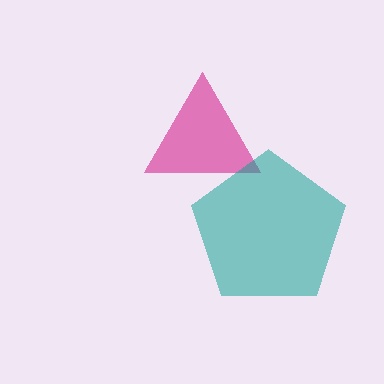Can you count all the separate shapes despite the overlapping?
Yes, there are 2 separate shapes.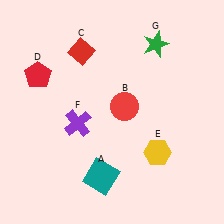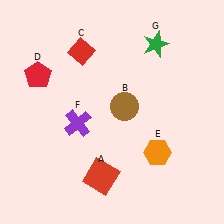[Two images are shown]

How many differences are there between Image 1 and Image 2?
There are 3 differences between the two images.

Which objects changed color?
A changed from teal to red. B changed from red to brown. E changed from yellow to orange.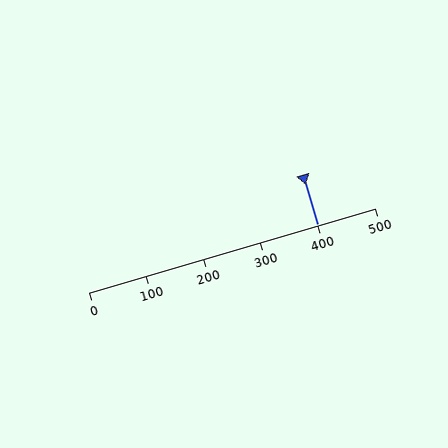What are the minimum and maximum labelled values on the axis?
The axis runs from 0 to 500.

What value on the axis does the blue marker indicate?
The marker indicates approximately 400.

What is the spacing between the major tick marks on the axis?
The major ticks are spaced 100 apart.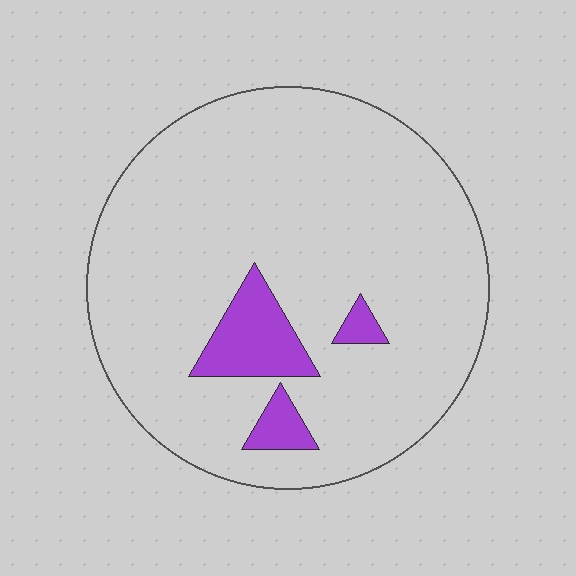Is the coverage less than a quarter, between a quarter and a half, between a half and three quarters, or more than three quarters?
Less than a quarter.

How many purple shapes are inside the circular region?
3.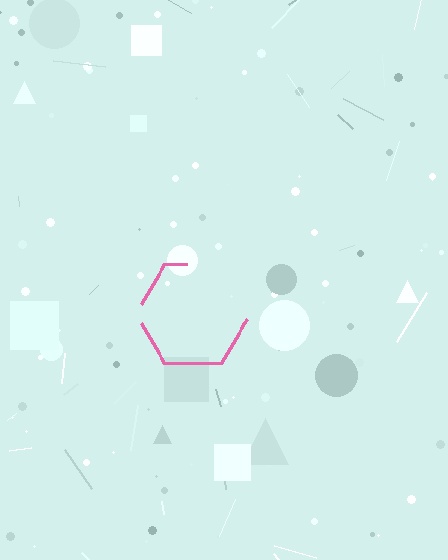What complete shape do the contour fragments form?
The contour fragments form a hexagon.